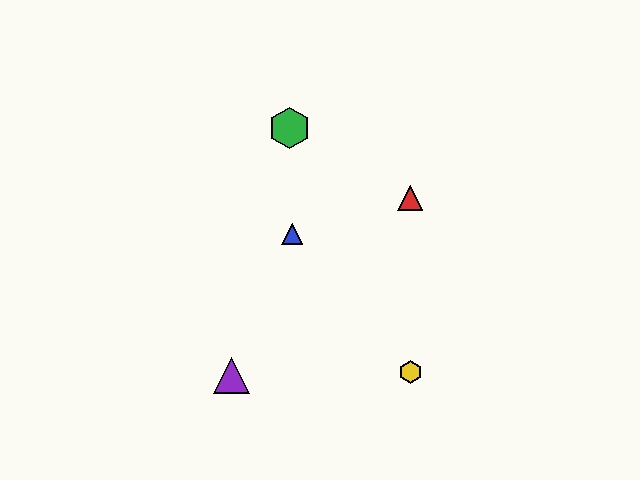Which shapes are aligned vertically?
The red triangle, the yellow hexagon are aligned vertically.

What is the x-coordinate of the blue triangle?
The blue triangle is at x≈292.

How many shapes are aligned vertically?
2 shapes (the red triangle, the yellow hexagon) are aligned vertically.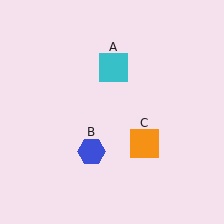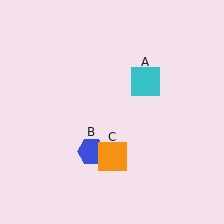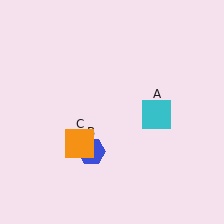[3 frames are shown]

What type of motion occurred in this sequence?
The cyan square (object A), orange square (object C) rotated clockwise around the center of the scene.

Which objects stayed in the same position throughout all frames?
Blue hexagon (object B) remained stationary.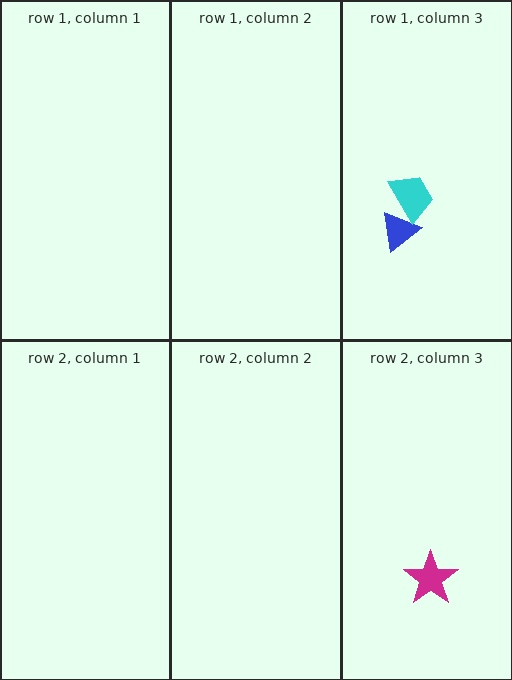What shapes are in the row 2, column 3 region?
The magenta star.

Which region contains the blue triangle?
The row 1, column 3 region.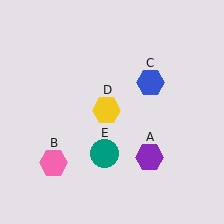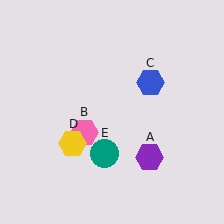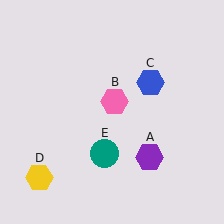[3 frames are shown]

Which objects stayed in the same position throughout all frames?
Purple hexagon (object A) and blue hexagon (object C) and teal circle (object E) remained stationary.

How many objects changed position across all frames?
2 objects changed position: pink hexagon (object B), yellow hexagon (object D).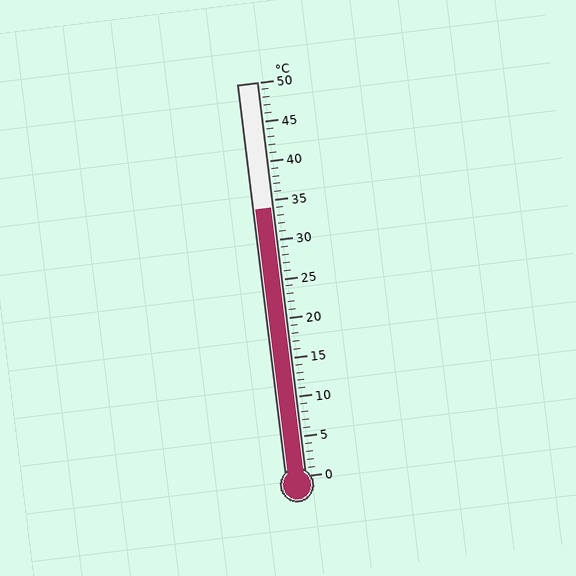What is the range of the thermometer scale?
The thermometer scale ranges from 0°C to 50°C.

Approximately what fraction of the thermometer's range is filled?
The thermometer is filled to approximately 70% of its range.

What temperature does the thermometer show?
The thermometer shows approximately 34°C.